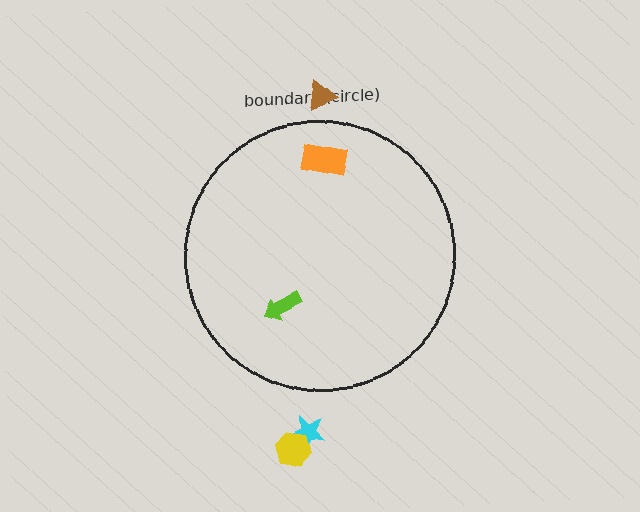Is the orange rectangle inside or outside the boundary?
Inside.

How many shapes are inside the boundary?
2 inside, 3 outside.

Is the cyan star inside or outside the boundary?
Outside.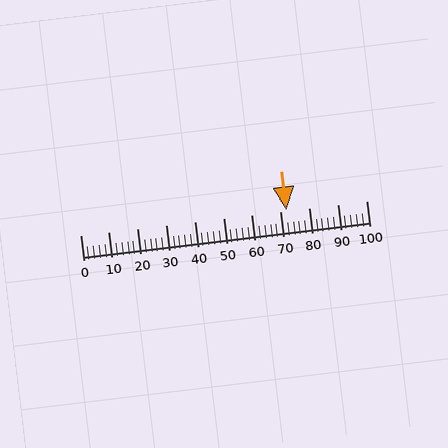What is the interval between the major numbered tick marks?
The major tick marks are spaced 10 units apart.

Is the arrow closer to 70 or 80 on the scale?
The arrow is closer to 70.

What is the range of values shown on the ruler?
The ruler shows values from 0 to 100.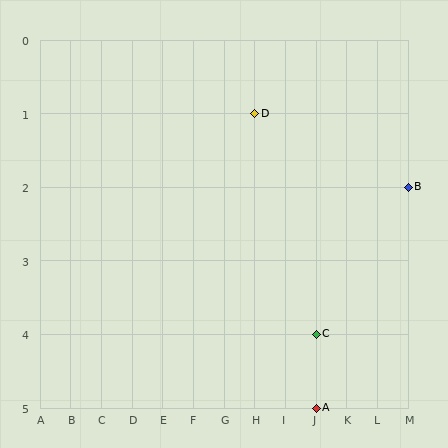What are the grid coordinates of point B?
Point B is at grid coordinates (M, 2).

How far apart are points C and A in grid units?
Points C and A are 1 row apart.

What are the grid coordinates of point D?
Point D is at grid coordinates (H, 1).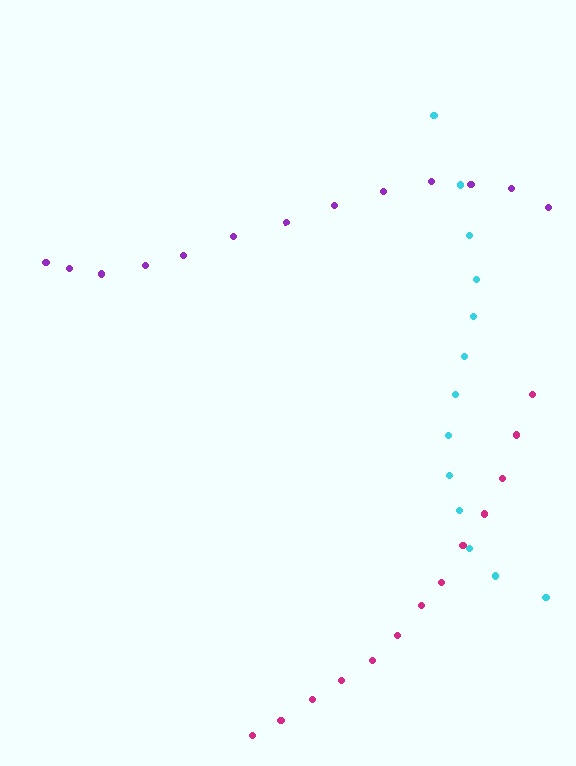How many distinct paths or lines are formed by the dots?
There are 3 distinct paths.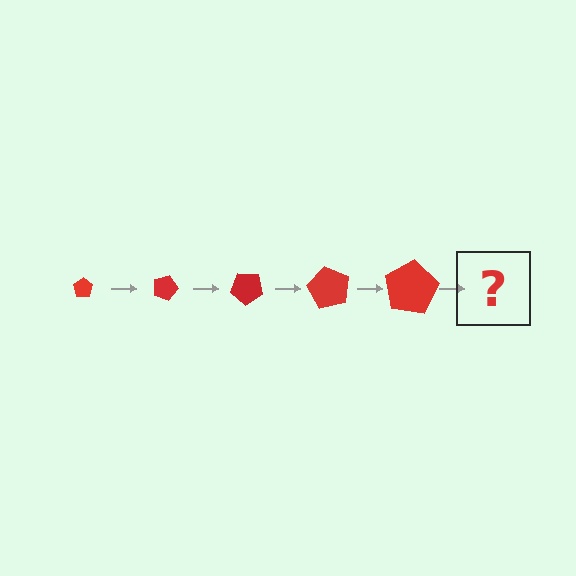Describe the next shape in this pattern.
It should be a pentagon, larger than the previous one and rotated 100 degrees from the start.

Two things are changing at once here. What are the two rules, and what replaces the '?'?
The two rules are that the pentagon grows larger each step and it rotates 20 degrees each step. The '?' should be a pentagon, larger than the previous one and rotated 100 degrees from the start.